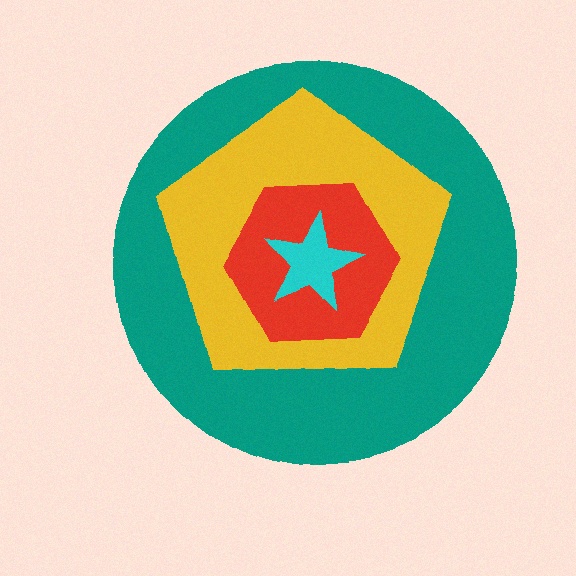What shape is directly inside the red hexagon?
The cyan star.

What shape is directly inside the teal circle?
The yellow pentagon.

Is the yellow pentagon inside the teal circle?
Yes.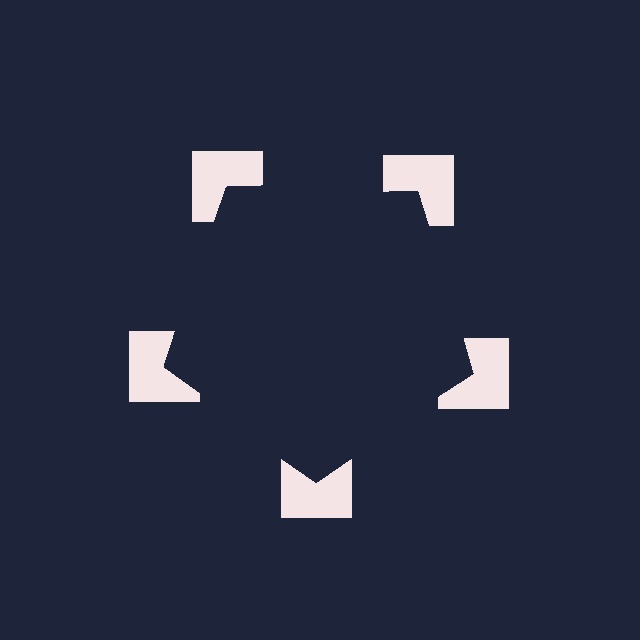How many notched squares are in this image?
There are 5 — one at each vertex of the illusory pentagon.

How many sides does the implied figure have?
5 sides.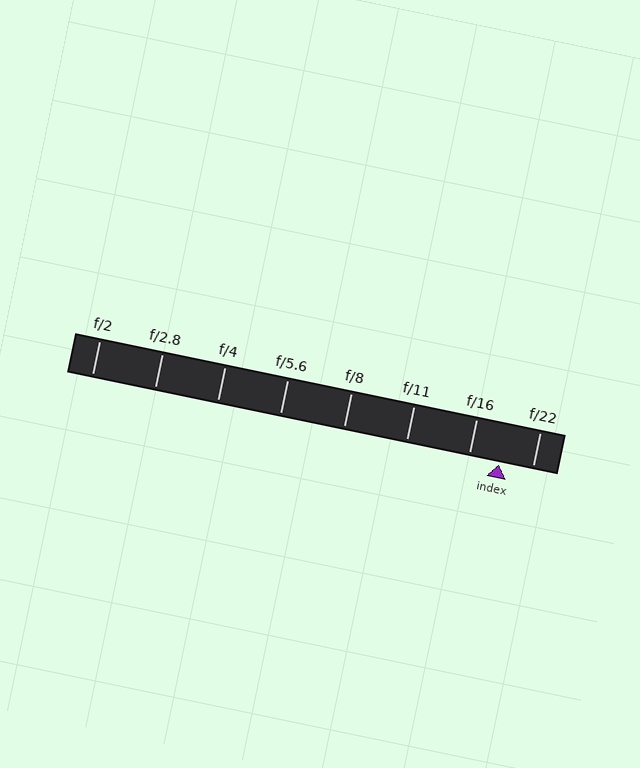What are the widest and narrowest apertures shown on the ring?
The widest aperture shown is f/2 and the narrowest is f/22.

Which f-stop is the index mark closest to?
The index mark is closest to f/16.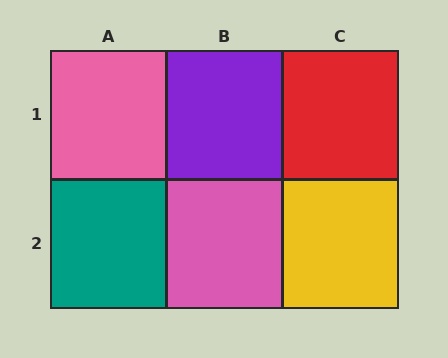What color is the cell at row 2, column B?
Pink.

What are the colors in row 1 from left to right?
Pink, purple, red.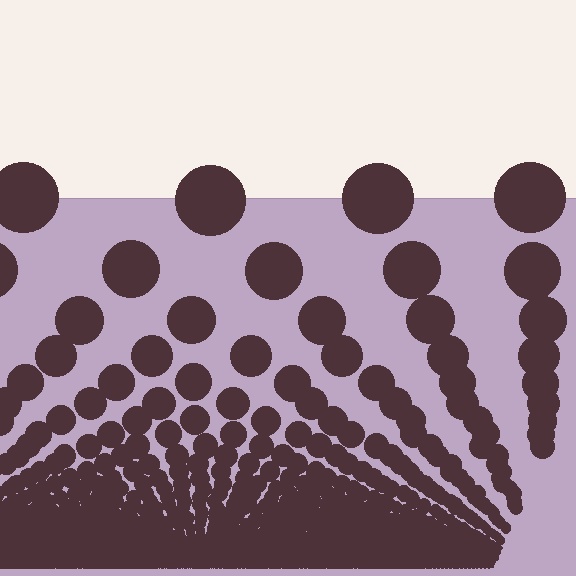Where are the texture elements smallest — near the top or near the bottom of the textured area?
Near the bottom.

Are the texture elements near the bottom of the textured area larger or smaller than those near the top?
Smaller. The gradient is inverted — elements near the bottom are smaller and denser.